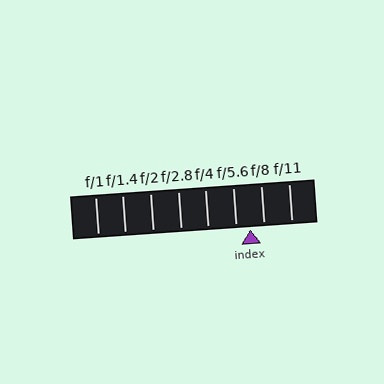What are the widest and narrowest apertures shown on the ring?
The widest aperture shown is f/1 and the narrowest is f/11.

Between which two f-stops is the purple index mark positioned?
The index mark is between f/5.6 and f/8.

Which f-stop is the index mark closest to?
The index mark is closest to f/8.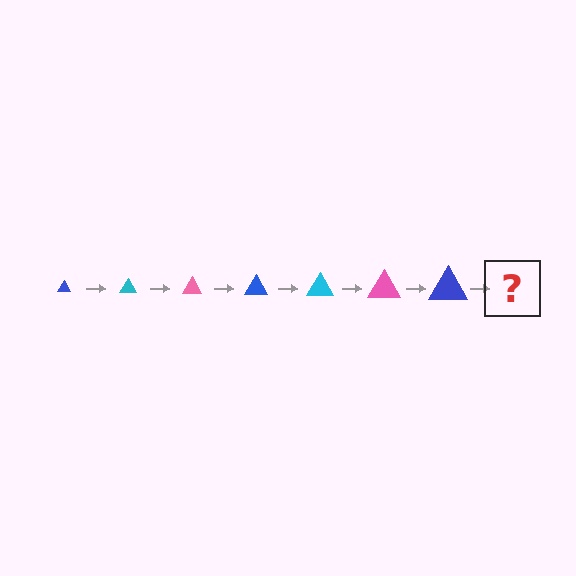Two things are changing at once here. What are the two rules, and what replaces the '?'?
The two rules are that the triangle grows larger each step and the color cycles through blue, cyan, and pink. The '?' should be a cyan triangle, larger than the previous one.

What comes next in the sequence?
The next element should be a cyan triangle, larger than the previous one.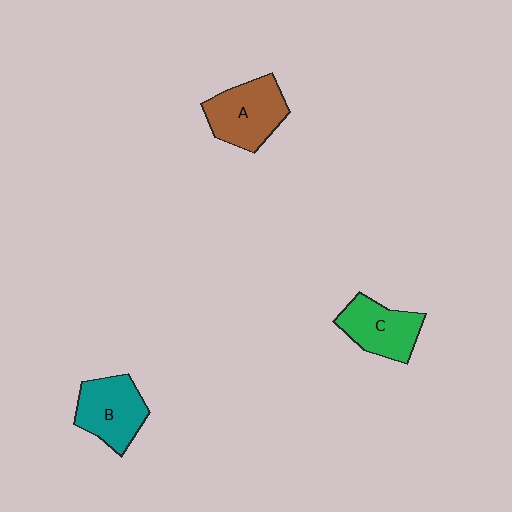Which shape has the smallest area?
Shape C (green).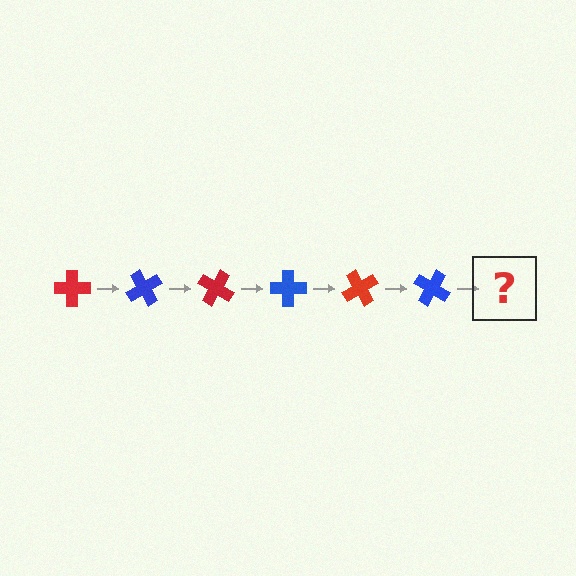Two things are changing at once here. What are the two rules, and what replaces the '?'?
The two rules are that it rotates 60 degrees each step and the color cycles through red and blue. The '?' should be a red cross, rotated 360 degrees from the start.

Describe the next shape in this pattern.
It should be a red cross, rotated 360 degrees from the start.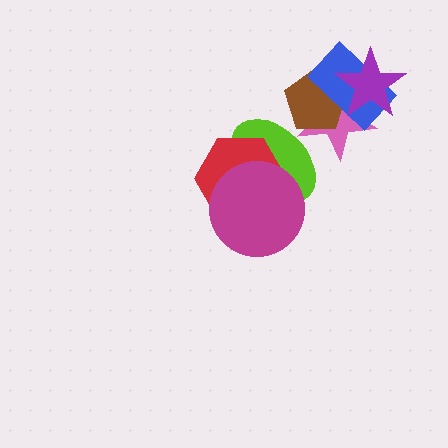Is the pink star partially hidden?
Yes, it is partially covered by another shape.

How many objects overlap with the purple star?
3 objects overlap with the purple star.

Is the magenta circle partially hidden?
No, no other shape covers it.